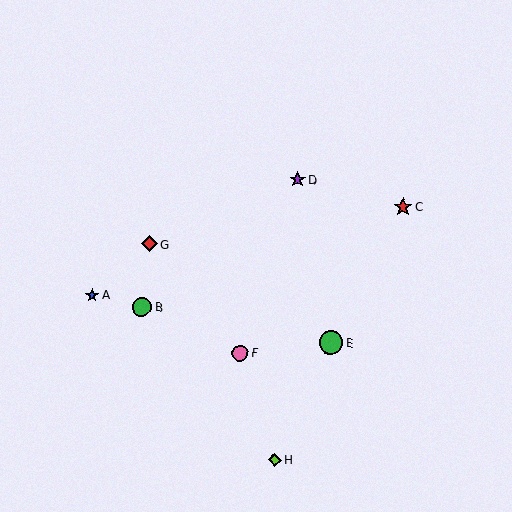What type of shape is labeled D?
Shape D is a purple star.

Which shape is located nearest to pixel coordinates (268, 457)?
The lime diamond (labeled H) at (275, 460) is nearest to that location.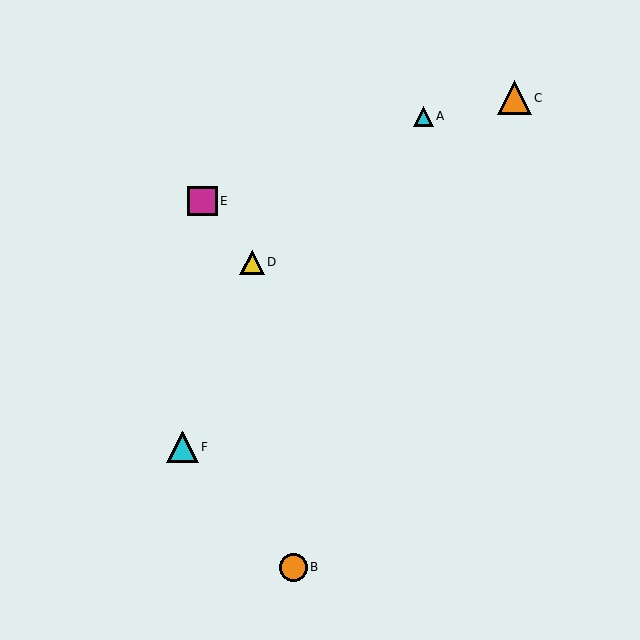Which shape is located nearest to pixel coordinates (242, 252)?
The yellow triangle (labeled D) at (252, 262) is nearest to that location.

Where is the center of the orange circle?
The center of the orange circle is at (293, 567).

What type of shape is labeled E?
Shape E is a magenta square.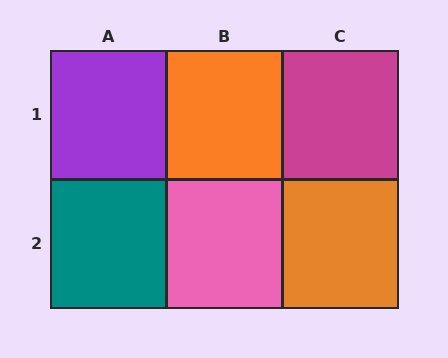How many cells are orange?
2 cells are orange.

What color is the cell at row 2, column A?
Teal.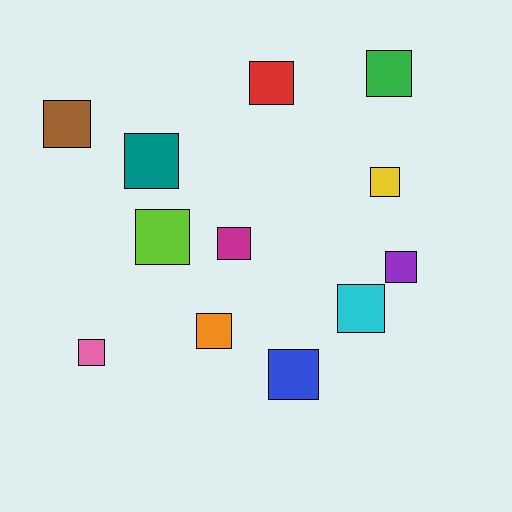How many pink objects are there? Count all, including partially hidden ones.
There is 1 pink object.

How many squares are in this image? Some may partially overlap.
There are 12 squares.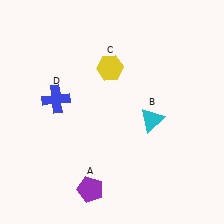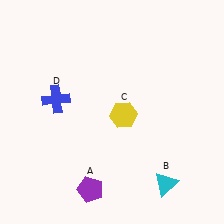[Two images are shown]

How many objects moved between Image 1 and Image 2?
2 objects moved between the two images.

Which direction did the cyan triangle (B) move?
The cyan triangle (B) moved down.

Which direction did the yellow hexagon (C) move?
The yellow hexagon (C) moved down.